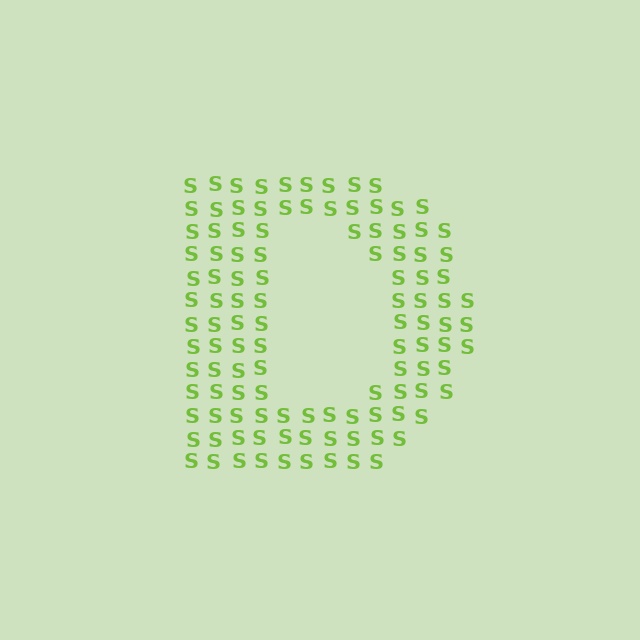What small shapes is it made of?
It is made of small letter S's.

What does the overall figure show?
The overall figure shows the letter D.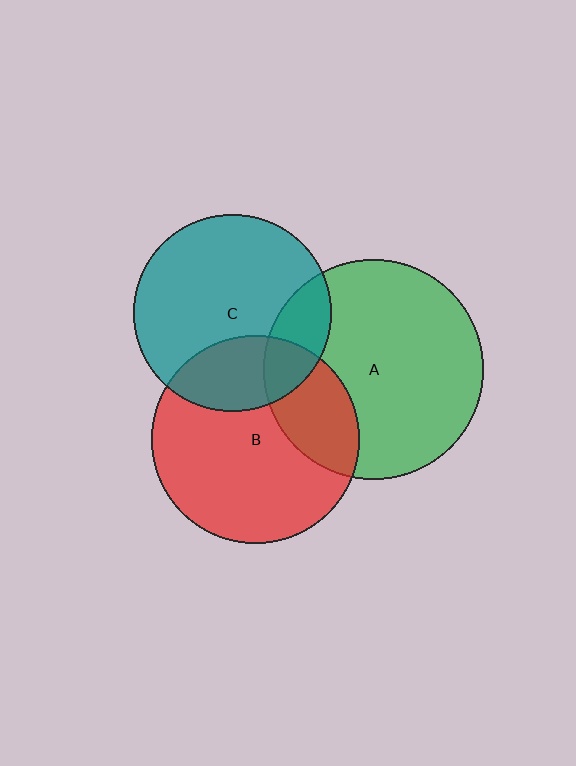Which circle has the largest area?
Circle A (green).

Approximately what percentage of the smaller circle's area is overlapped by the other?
Approximately 25%.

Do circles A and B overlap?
Yes.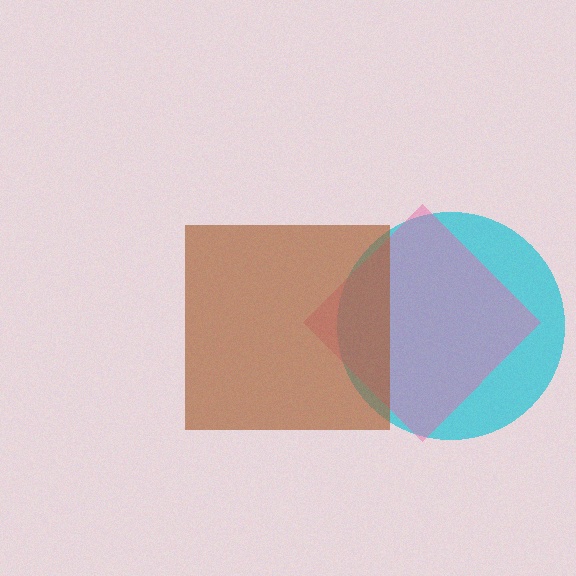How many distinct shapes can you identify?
There are 3 distinct shapes: a cyan circle, a pink diamond, a brown square.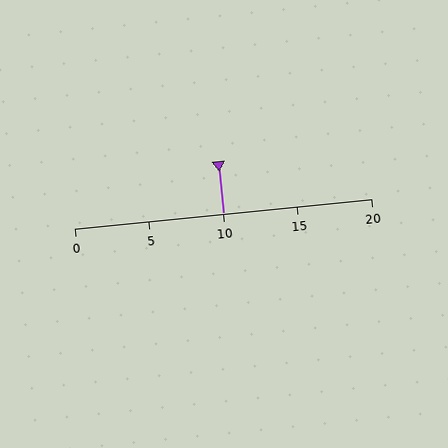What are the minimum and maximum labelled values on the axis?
The axis runs from 0 to 20.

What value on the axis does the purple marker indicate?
The marker indicates approximately 10.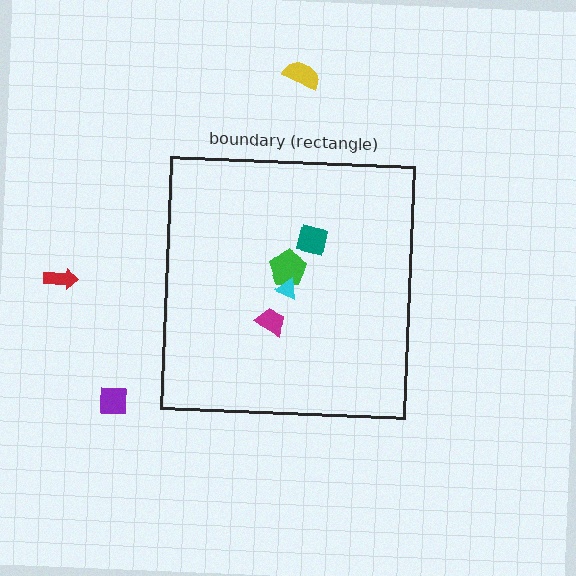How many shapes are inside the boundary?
4 inside, 3 outside.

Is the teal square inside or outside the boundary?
Inside.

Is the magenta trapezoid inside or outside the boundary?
Inside.